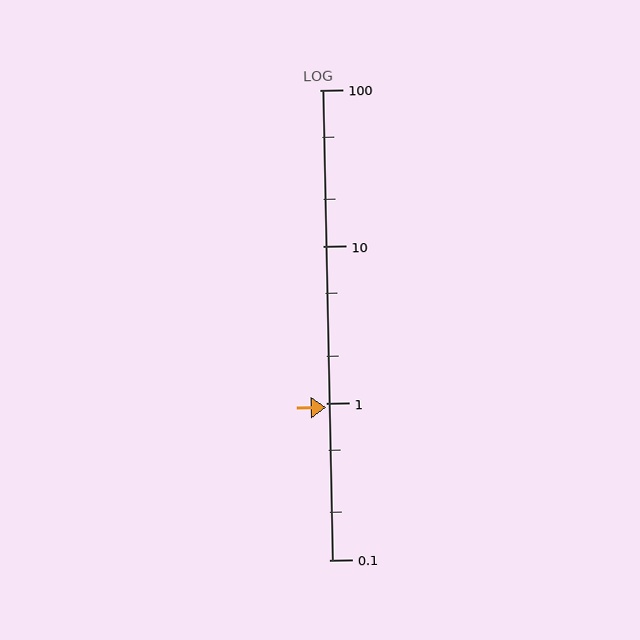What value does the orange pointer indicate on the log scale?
The pointer indicates approximately 0.94.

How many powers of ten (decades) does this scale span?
The scale spans 3 decades, from 0.1 to 100.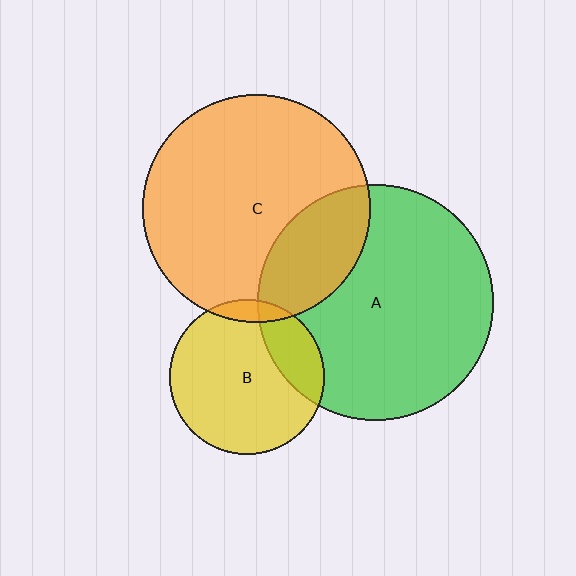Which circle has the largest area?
Circle A (green).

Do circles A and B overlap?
Yes.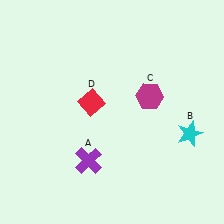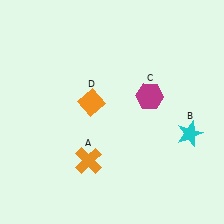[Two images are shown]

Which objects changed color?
A changed from purple to orange. D changed from red to orange.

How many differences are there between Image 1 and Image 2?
There are 2 differences between the two images.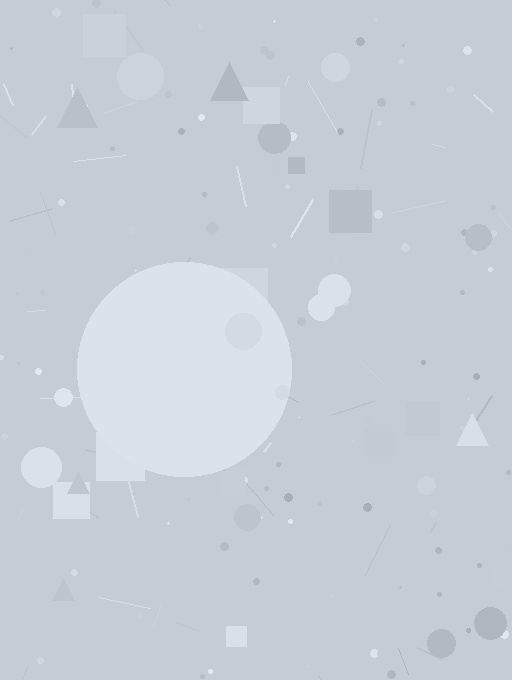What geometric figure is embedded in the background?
A circle is embedded in the background.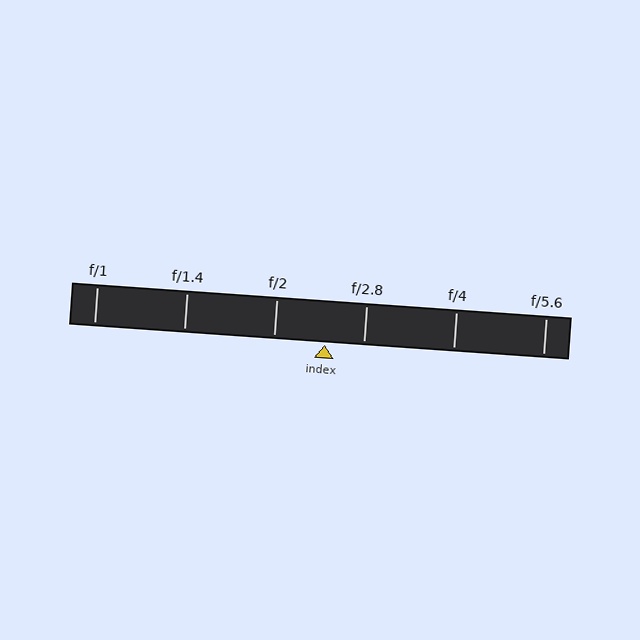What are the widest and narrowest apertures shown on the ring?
The widest aperture shown is f/1 and the narrowest is f/5.6.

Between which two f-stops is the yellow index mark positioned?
The index mark is between f/2 and f/2.8.